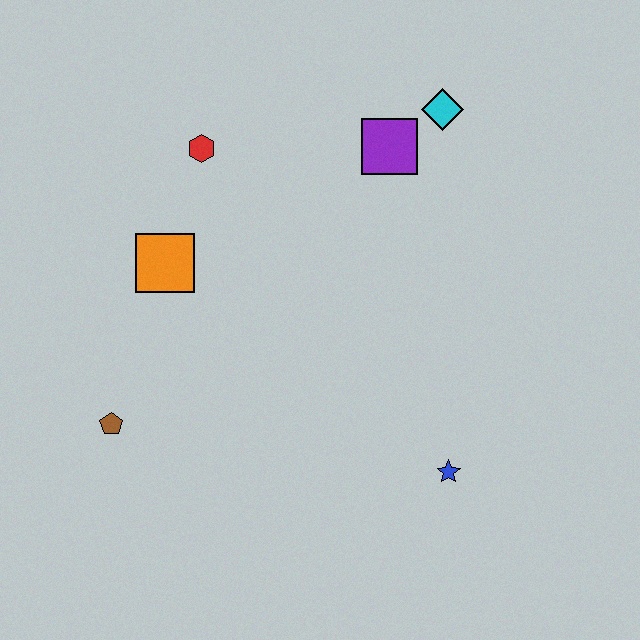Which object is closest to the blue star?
The purple square is closest to the blue star.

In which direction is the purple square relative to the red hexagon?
The purple square is to the right of the red hexagon.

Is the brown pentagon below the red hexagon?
Yes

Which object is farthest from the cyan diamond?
The brown pentagon is farthest from the cyan diamond.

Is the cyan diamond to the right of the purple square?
Yes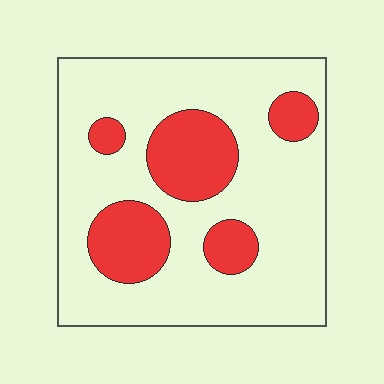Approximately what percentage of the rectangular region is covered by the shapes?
Approximately 25%.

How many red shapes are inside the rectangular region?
5.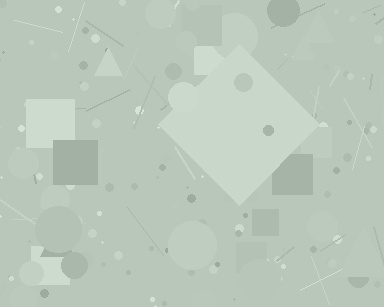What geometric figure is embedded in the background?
A diamond is embedded in the background.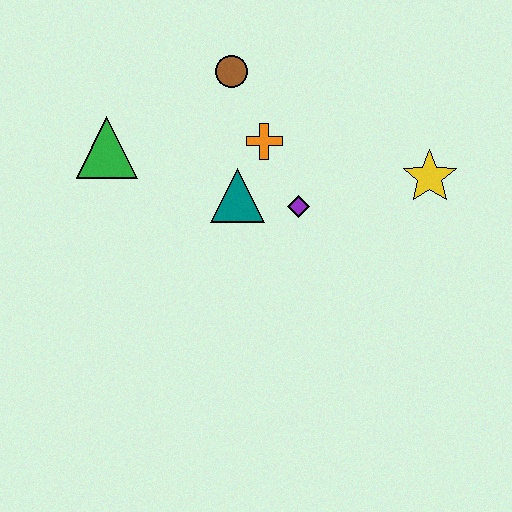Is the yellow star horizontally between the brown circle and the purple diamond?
No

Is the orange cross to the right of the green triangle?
Yes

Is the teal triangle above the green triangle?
No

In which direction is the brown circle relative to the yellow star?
The brown circle is to the left of the yellow star.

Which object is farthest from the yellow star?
The green triangle is farthest from the yellow star.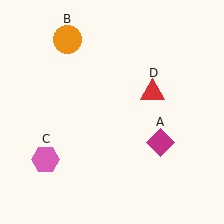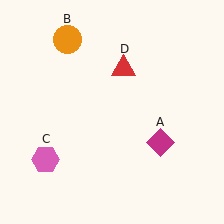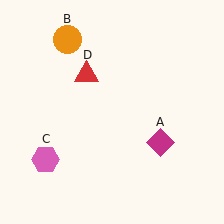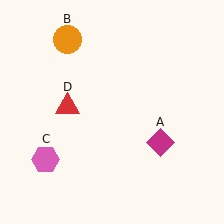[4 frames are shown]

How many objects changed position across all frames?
1 object changed position: red triangle (object D).